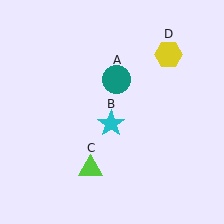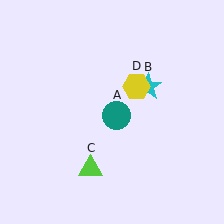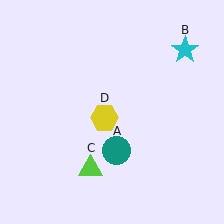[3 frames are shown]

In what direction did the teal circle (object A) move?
The teal circle (object A) moved down.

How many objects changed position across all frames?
3 objects changed position: teal circle (object A), cyan star (object B), yellow hexagon (object D).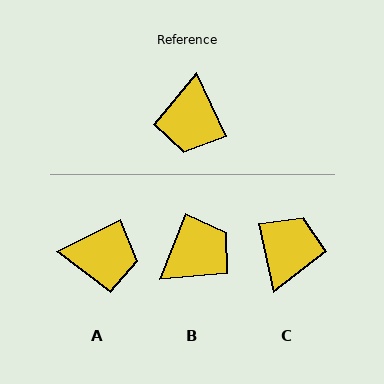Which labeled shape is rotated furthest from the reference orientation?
C, about 167 degrees away.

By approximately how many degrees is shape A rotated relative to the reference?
Approximately 92 degrees counter-clockwise.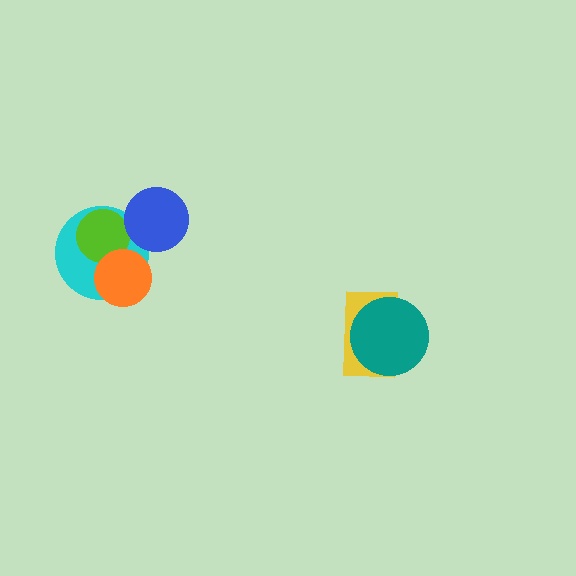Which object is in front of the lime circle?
The orange circle is in front of the lime circle.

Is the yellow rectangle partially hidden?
Yes, it is partially covered by another shape.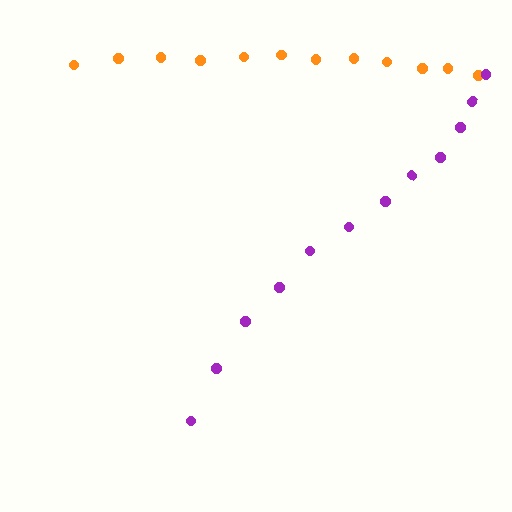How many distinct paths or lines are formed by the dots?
There are 2 distinct paths.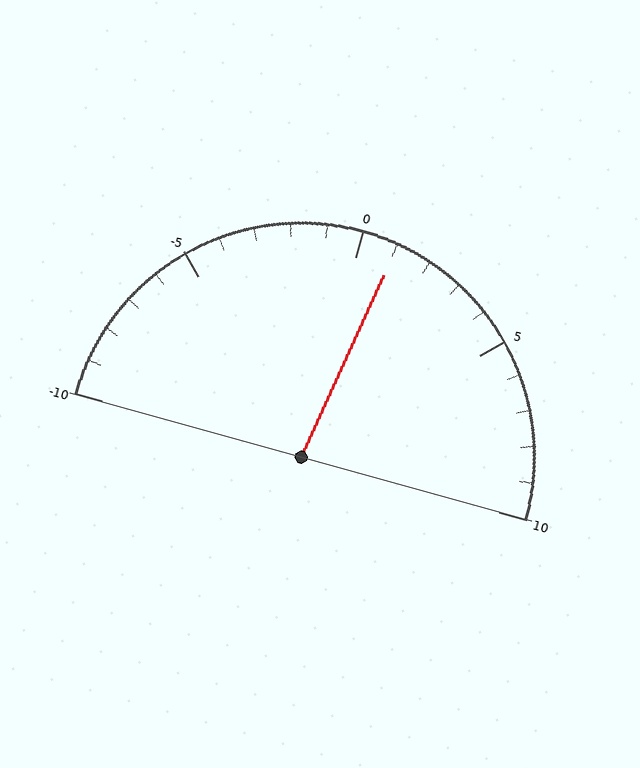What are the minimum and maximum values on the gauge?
The gauge ranges from -10 to 10.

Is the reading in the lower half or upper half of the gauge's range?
The reading is in the upper half of the range (-10 to 10).